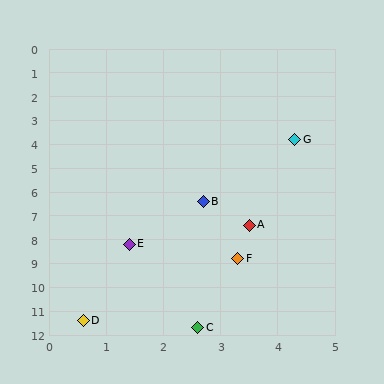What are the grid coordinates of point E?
Point E is at approximately (1.4, 8.2).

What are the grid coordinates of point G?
Point G is at approximately (4.3, 3.8).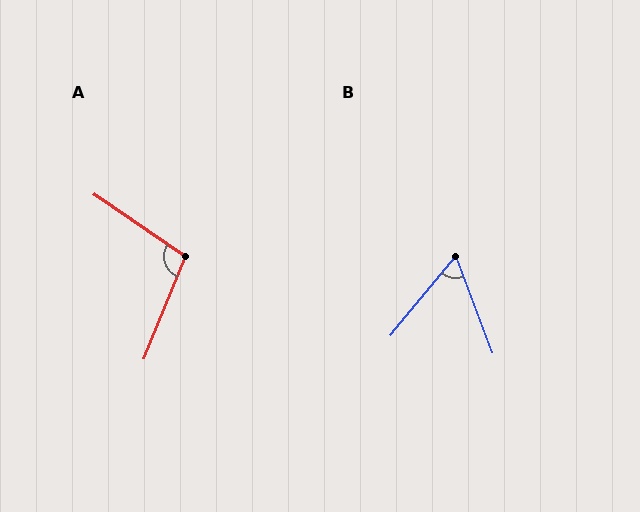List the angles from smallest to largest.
B (60°), A (103°).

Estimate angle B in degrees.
Approximately 60 degrees.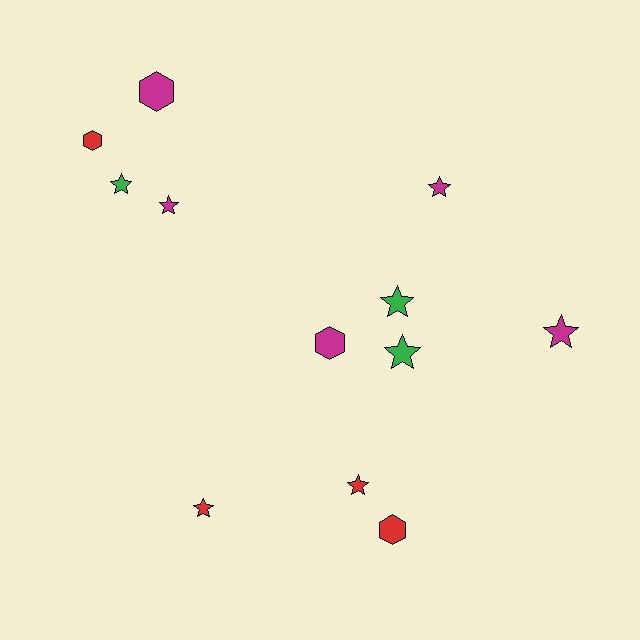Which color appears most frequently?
Magenta, with 5 objects.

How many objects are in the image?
There are 12 objects.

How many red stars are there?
There are 2 red stars.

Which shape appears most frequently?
Star, with 8 objects.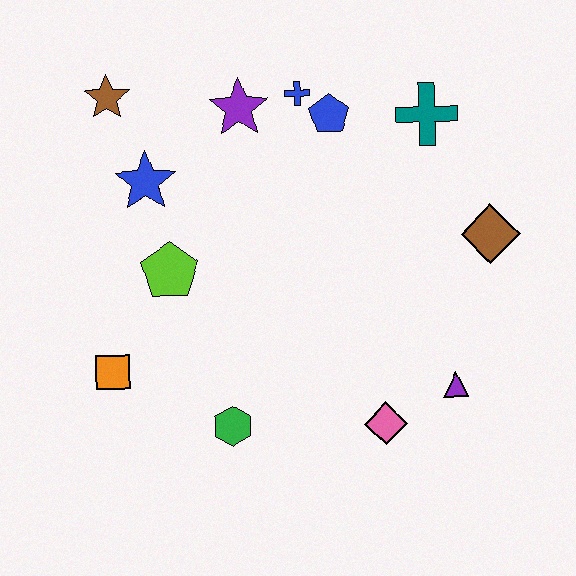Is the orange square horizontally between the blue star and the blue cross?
No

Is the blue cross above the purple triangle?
Yes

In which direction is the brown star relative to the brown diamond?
The brown star is to the left of the brown diamond.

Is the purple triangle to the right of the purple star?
Yes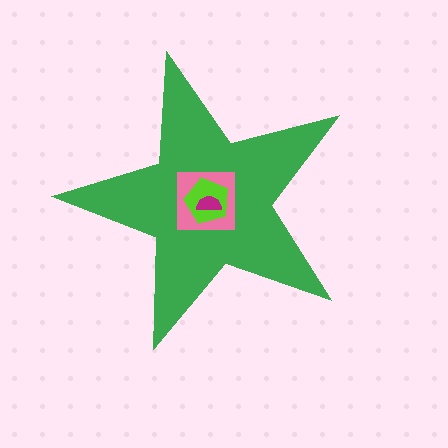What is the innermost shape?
The magenta semicircle.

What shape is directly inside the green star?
The pink square.